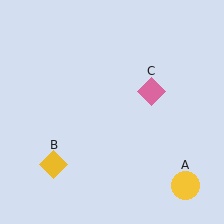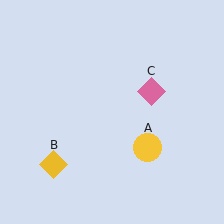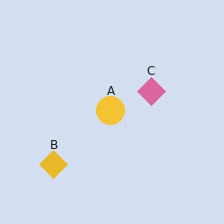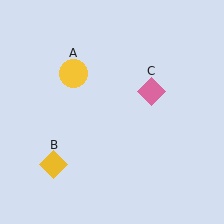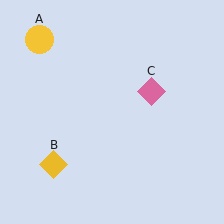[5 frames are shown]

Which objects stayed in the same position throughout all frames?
Yellow diamond (object B) and pink diamond (object C) remained stationary.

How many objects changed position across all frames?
1 object changed position: yellow circle (object A).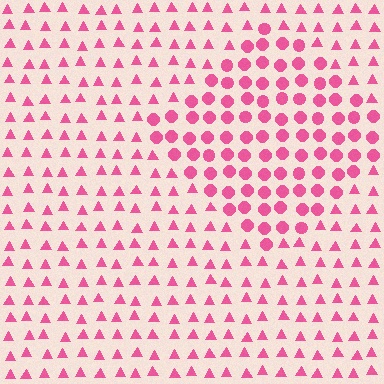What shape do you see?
I see a diamond.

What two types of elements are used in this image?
The image uses circles inside the diamond region and triangles outside it.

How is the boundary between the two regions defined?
The boundary is defined by a change in element shape: circles inside vs. triangles outside. All elements share the same color and spacing.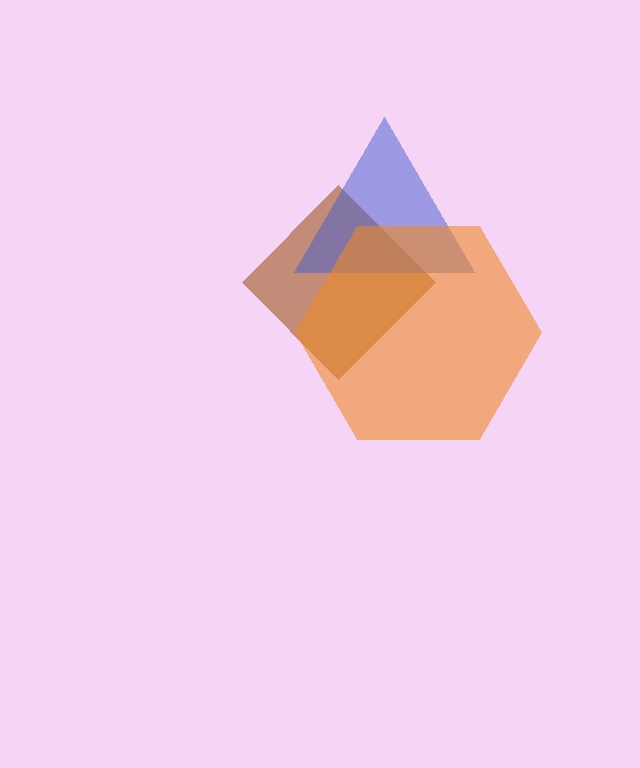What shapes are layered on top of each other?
The layered shapes are: a brown diamond, a blue triangle, an orange hexagon.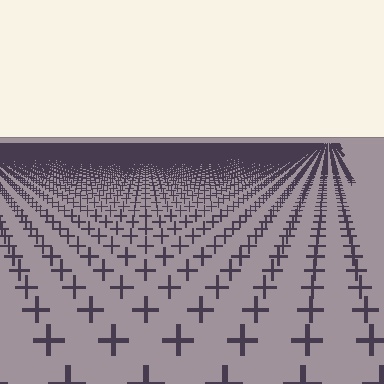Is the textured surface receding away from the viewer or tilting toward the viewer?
The surface is receding away from the viewer. Texture elements get smaller and denser toward the top.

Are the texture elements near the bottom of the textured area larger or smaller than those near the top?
Larger. Near the bottom, elements are closer to the viewer and appear at a bigger on-screen size.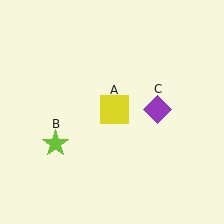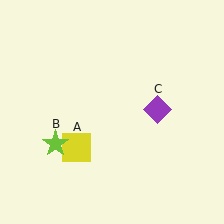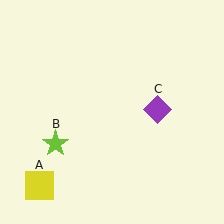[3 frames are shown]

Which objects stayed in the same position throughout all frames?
Lime star (object B) and purple diamond (object C) remained stationary.